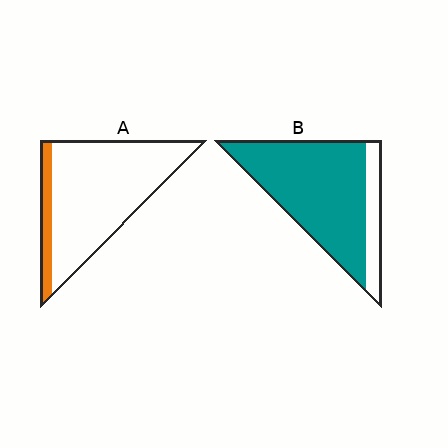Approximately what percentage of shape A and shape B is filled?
A is approximately 15% and B is approximately 80%.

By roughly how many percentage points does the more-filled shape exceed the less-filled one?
By roughly 70 percentage points (B over A).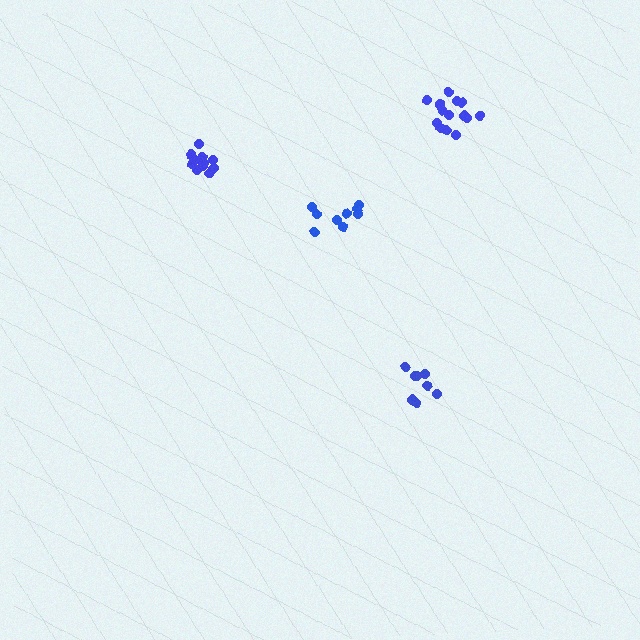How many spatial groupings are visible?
There are 4 spatial groupings.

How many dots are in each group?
Group 1: 8 dots, Group 2: 14 dots, Group 3: 9 dots, Group 4: 14 dots (45 total).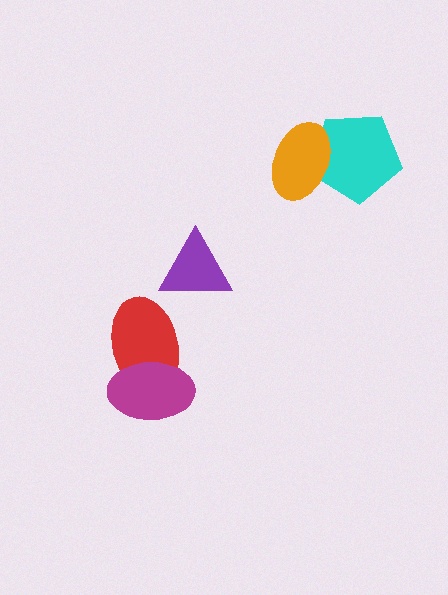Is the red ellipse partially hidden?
Yes, it is partially covered by another shape.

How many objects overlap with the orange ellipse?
1 object overlaps with the orange ellipse.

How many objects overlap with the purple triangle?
0 objects overlap with the purple triangle.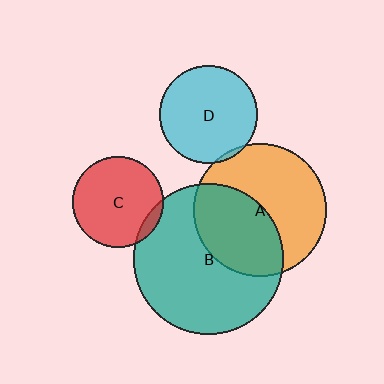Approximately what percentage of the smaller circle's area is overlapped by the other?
Approximately 5%.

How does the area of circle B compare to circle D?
Approximately 2.4 times.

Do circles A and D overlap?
Yes.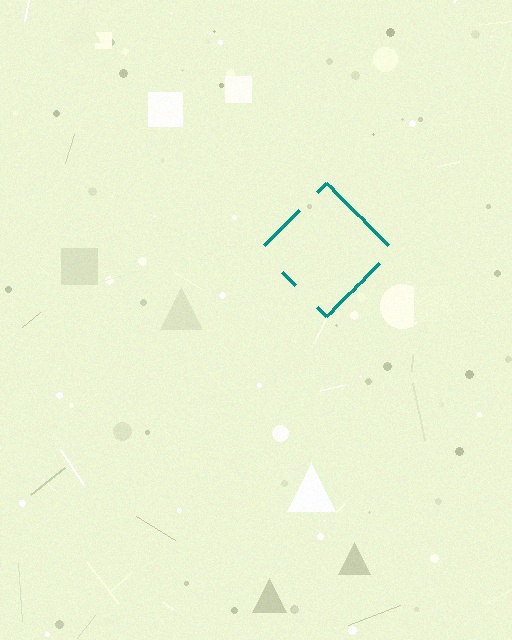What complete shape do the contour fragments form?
The contour fragments form a diamond.